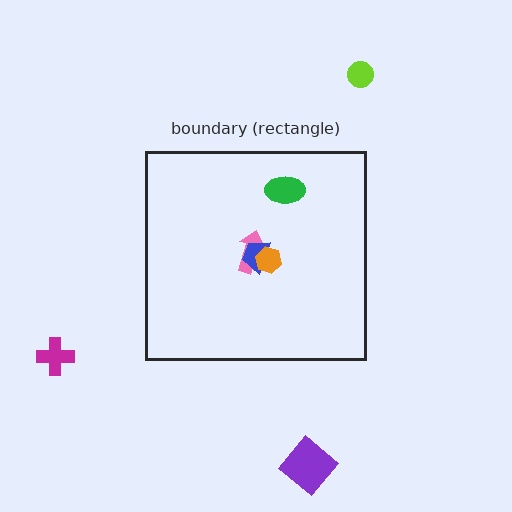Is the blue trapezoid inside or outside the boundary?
Inside.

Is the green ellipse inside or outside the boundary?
Inside.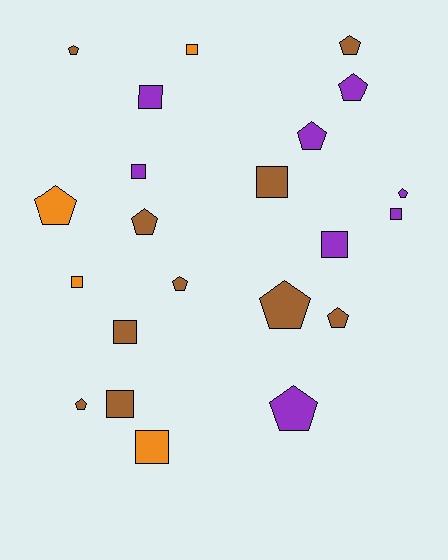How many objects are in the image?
There are 22 objects.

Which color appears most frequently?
Brown, with 10 objects.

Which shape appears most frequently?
Pentagon, with 12 objects.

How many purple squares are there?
There are 4 purple squares.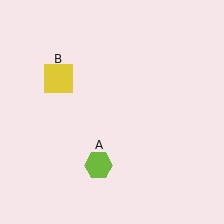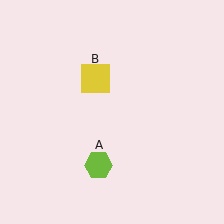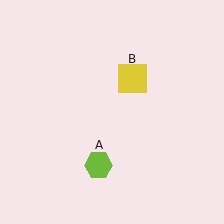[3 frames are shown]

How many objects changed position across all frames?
1 object changed position: yellow square (object B).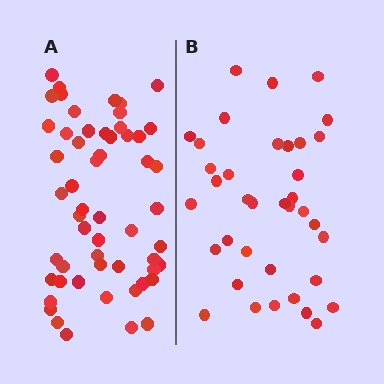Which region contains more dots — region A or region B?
Region A (the left region) has more dots.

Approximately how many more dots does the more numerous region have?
Region A has approximately 20 more dots than region B.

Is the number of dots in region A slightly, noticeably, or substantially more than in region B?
Region A has substantially more. The ratio is roughly 1.5 to 1.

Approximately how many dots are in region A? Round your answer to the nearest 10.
About 60 dots. (The exact count is 55, which rounds to 60.)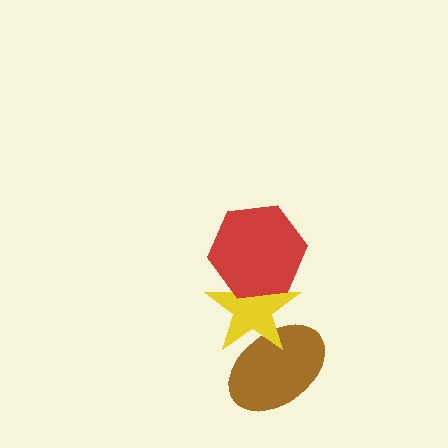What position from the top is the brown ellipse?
The brown ellipse is 3rd from the top.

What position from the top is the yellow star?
The yellow star is 2nd from the top.